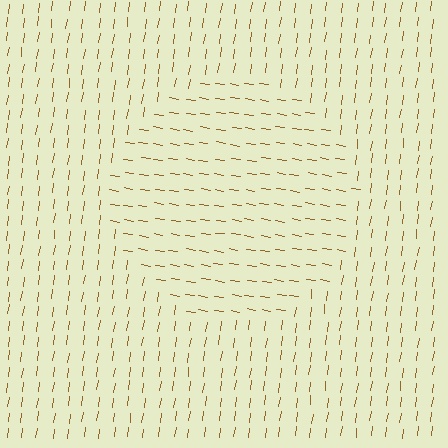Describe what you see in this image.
The image is filled with small brown line segments. A circle region in the image has lines oriented differently from the surrounding lines, creating a visible texture boundary.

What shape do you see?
I see a circle.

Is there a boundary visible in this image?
Yes, there is a texture boundary formed by a change in line orientation.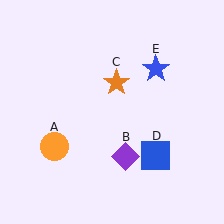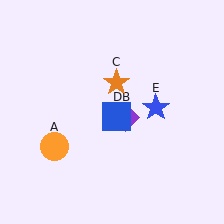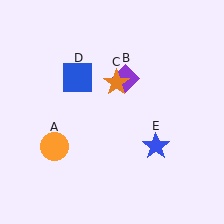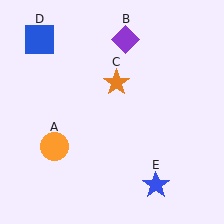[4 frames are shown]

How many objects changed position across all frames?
3 objects changed position: purple diamond (object B), blue square (object D), blue star (object E).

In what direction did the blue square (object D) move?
The blue square (object D) moved up and to the left.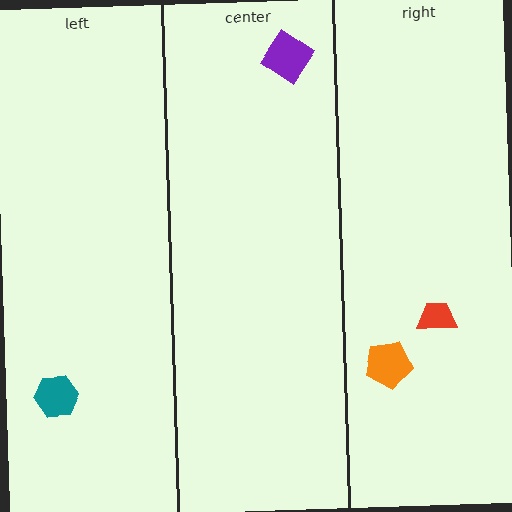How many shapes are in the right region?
2.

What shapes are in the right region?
The orange pentagon, the red trapezoid.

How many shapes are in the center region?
1.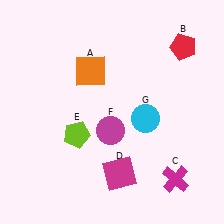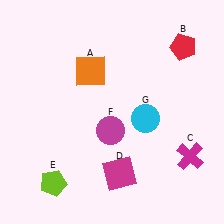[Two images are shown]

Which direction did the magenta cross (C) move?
The magenta cross (C) moved up.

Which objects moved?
The objects that moved are: the magenta cross (C), the lime pentagon (E).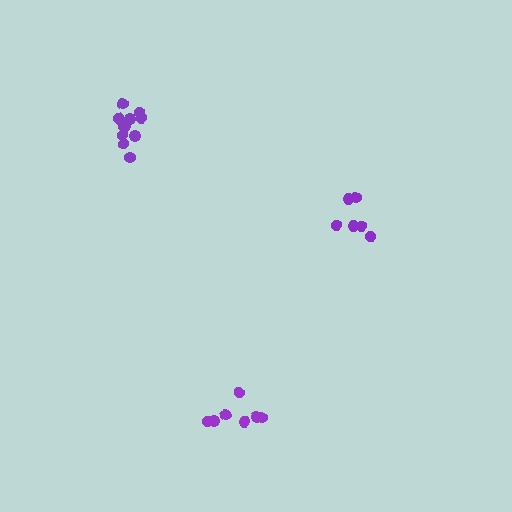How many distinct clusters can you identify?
There are 3 distinct clusters.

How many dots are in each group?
Group 1: 11 dots, Group 2: 7 dots, Group 3: 6 dots (24 total).